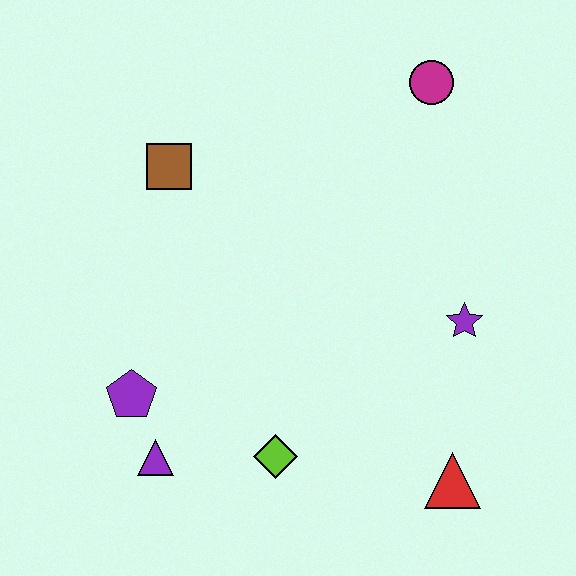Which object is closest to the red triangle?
The purple star is closest to the red triangle.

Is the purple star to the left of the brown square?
No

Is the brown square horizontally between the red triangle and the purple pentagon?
Yes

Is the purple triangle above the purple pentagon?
No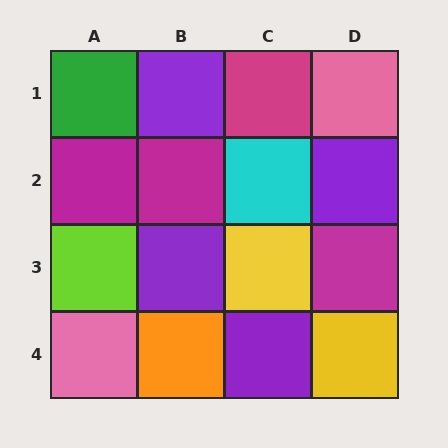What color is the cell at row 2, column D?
Purple.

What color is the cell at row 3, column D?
Magenta.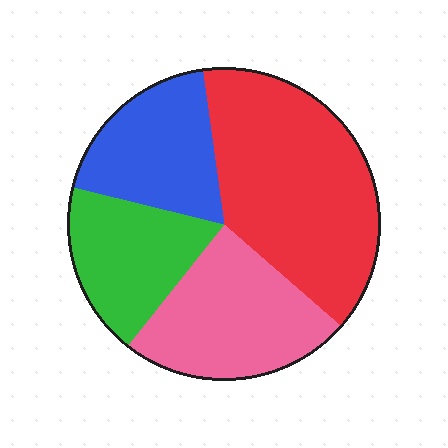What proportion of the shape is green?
Green takes up about one sixth (1/6) of the shape.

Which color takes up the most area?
Red, at roughly 40%.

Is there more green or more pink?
Pink.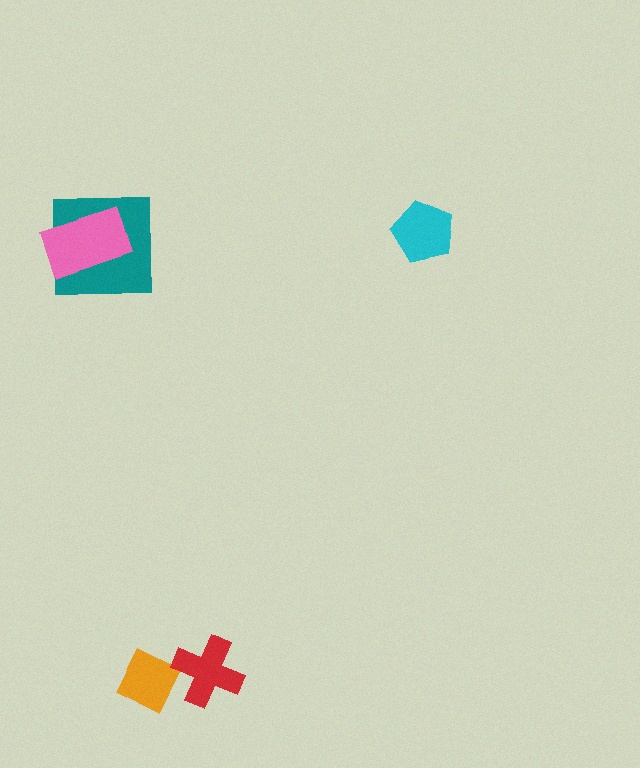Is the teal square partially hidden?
Yes, it is partially covered by another shape.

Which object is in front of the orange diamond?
The red cross is in front of the orange diamond.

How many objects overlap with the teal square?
1 object overlaps with the teal square.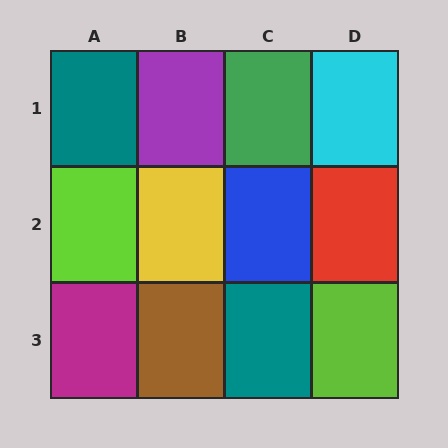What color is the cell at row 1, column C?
Green.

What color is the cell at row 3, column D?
Lime.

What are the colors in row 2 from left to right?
Lime, yellow, blue, red.